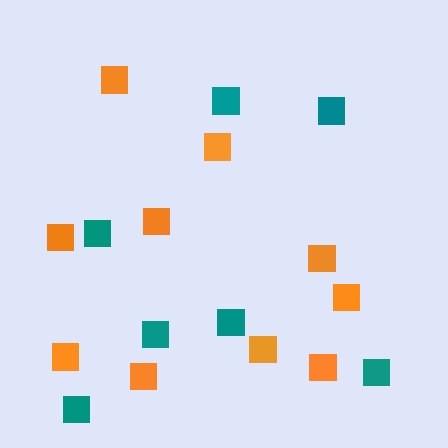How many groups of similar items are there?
There are 2 groups: one group of teal squares (7) and one group of orange squares (10).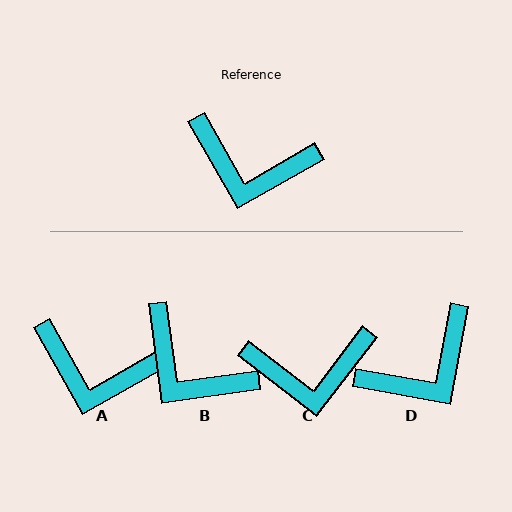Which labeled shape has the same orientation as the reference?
A.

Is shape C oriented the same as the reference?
No, it is off by about 23 degrees.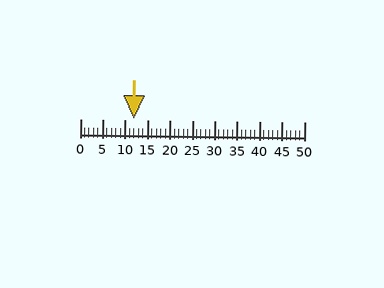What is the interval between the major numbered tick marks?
The major tick marks are spaced 5 units apart.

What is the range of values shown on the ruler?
The ruler shows values from 0 to 50.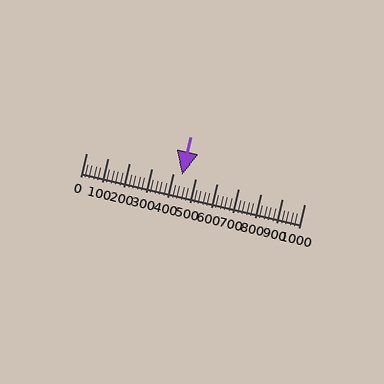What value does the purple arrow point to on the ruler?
The purple arrow points to approximately 440.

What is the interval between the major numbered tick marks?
The major tick marks are spaced 100 units apart.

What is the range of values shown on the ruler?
The ruler shows values from 0 to 1000.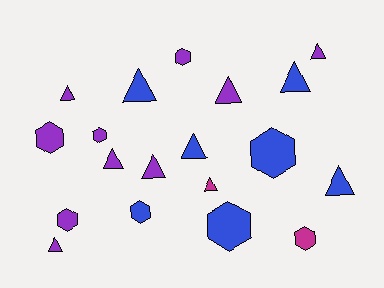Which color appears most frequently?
Purple, with 10 objects.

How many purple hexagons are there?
There are 4 purple hexagons.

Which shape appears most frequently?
Triangle, with 11 objects.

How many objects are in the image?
There are 19 objects.